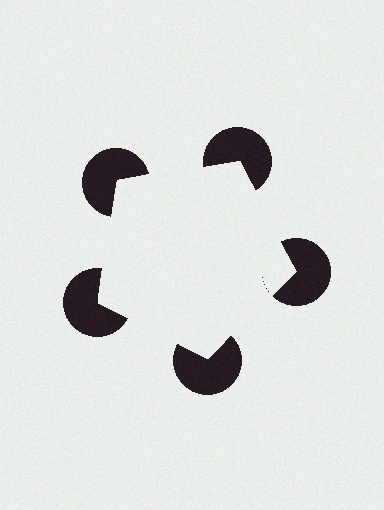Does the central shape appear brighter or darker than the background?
It typically appears slightly brighter than the background, even though no actual brightness change is drawn.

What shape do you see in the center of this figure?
An illusory pentagon — its edges are inferred from the aligned wedge cuts in the pac-man discs, not physically drawn.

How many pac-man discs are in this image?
There are 5 — one at each vertex of the illusory pentagon.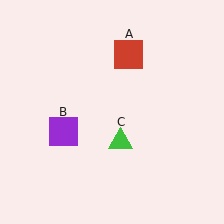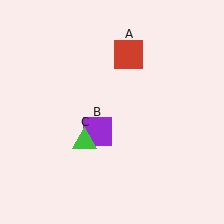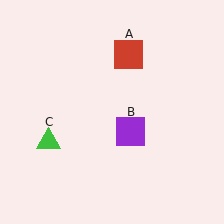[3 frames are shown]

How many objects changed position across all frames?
2 objects changed position: purple square (object B), green triangle (object C).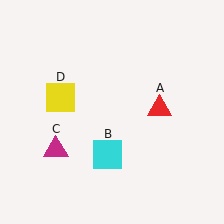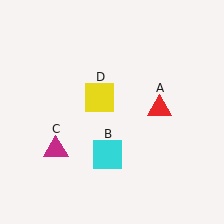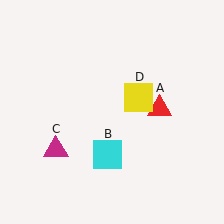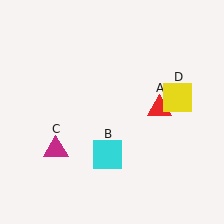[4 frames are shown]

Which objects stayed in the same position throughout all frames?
Red triangle (object A) and cyan square (object B) and magenta triangle (object C) remained stationary.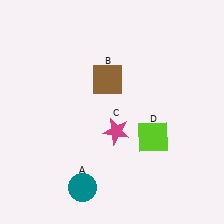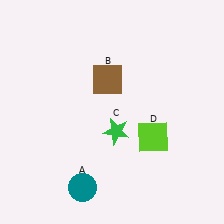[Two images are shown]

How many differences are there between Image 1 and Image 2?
There is 1 difference between the two images.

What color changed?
The star (C) changed from magenta in Image 1 to green in Image 2.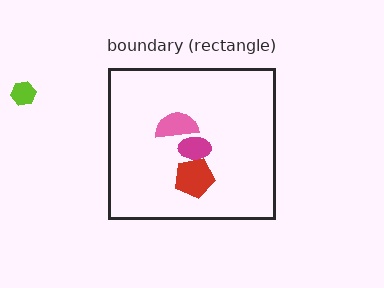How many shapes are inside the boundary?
3 inside, 1 outside.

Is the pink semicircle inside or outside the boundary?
Inside.